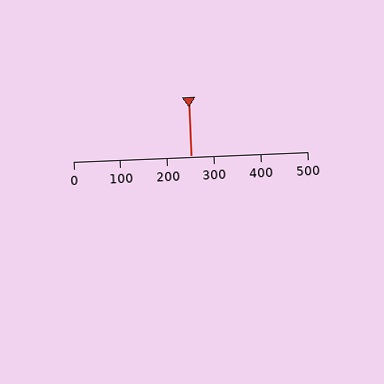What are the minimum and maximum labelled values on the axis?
The axis runs from 0 to 500.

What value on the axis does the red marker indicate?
The marker indicates approximately 250.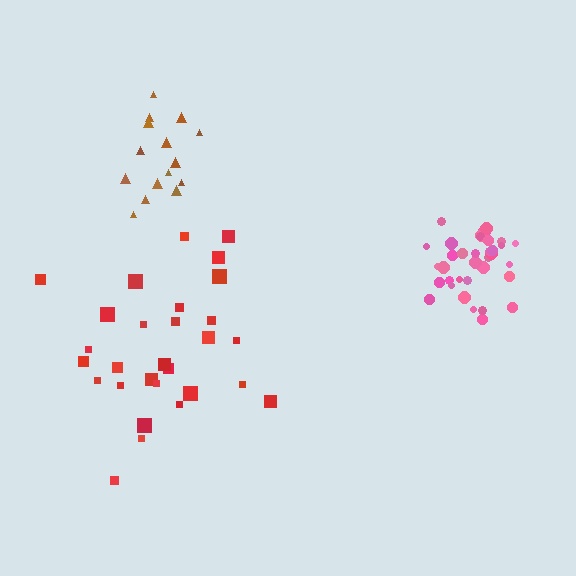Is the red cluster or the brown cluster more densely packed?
Brown.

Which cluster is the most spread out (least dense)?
Red.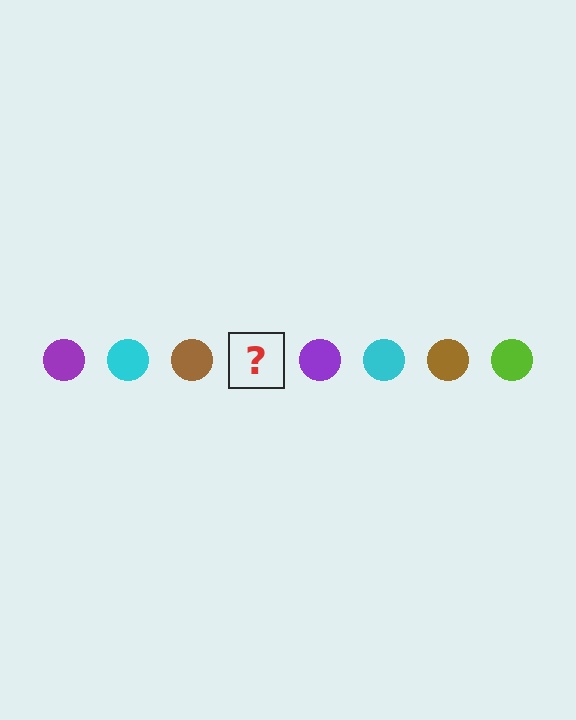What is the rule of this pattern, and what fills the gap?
The rule is that the pattern cycles through purple, cyan, brown, lime circles. The gap should be filled with a lime circle.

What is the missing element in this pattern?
The missing element is a lime circle.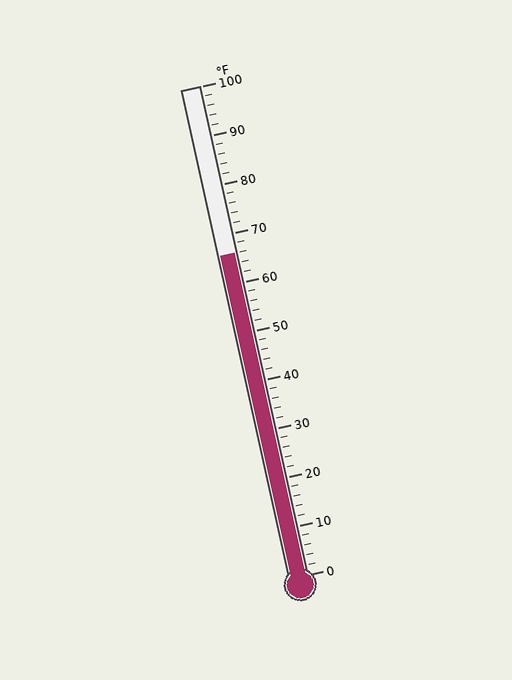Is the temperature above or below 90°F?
The temperature is below 90°F.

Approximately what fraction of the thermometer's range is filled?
The thermometer is filled to approximately 65% of its range.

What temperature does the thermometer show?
The thermometer shows approximately 66°F.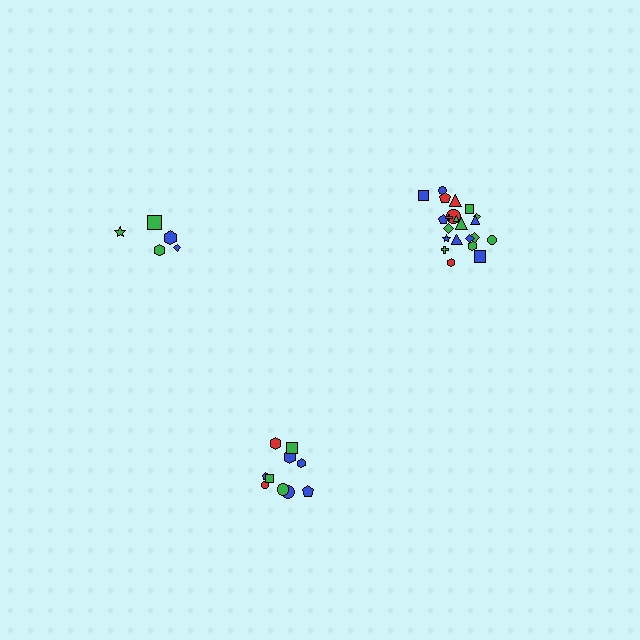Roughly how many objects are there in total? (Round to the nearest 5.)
Roughly 35 objects in total.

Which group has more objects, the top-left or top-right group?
The top-right group.